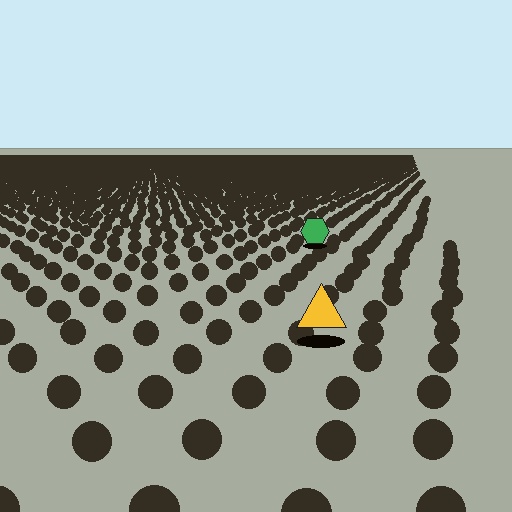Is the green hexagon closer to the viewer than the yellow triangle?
No. The yellow triangle is closer — you can tell from the texture gradient: the ground texture is coarser near it.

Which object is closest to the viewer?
The yellow triangle is closest. The texture marks near it are larger and more spread out.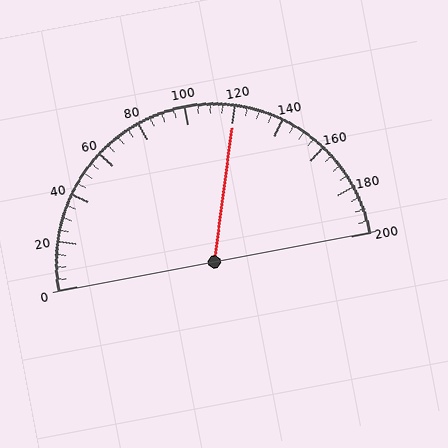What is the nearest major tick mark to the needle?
The nearest major tick mark is 120.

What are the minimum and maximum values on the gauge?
The gauge ranges from 0 to 200.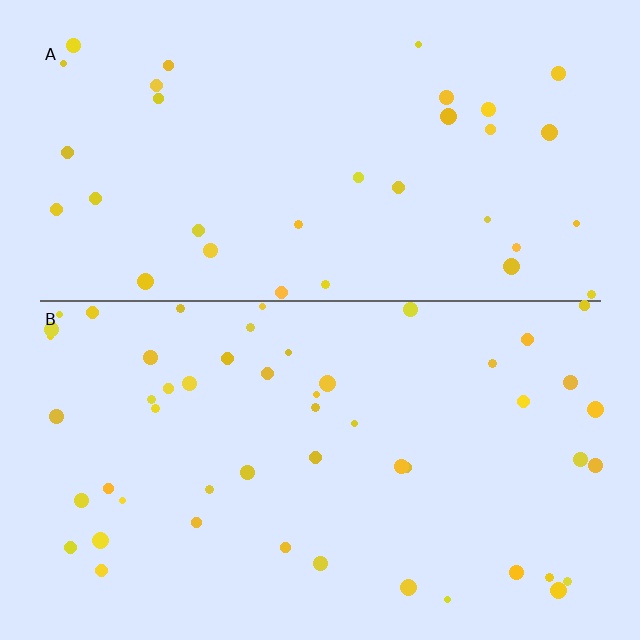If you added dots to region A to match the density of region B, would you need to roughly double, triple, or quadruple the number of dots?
Approximately double.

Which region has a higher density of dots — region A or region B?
B (the bottom).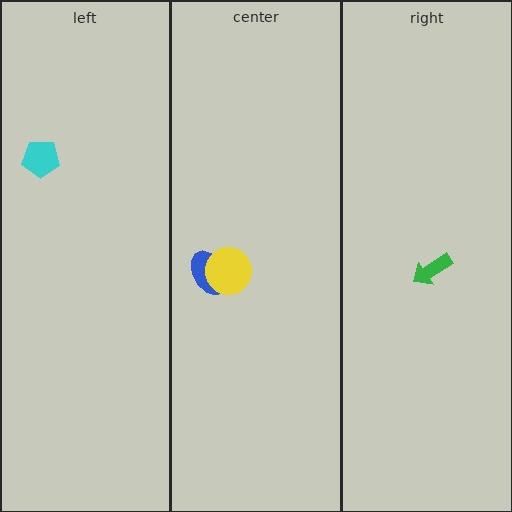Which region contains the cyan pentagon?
The left region.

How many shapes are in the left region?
1.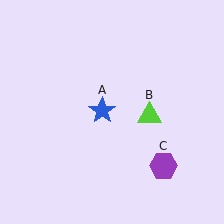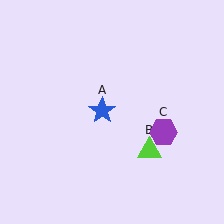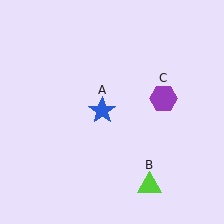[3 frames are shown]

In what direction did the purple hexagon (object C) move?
The purple hexagon (object C) moved up.